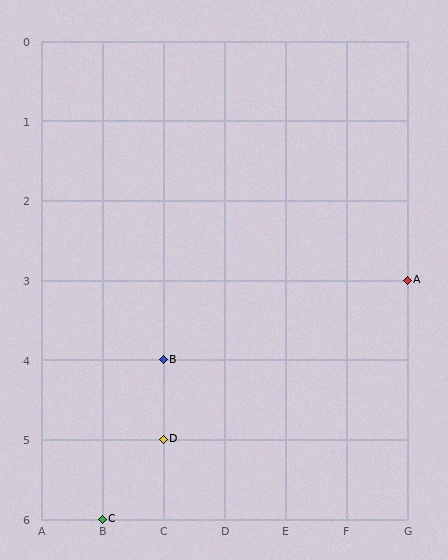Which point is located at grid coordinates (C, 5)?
Point D is at (C, 5).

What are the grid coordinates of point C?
Point C is at grid coordinates (B, 6).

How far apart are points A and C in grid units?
Points A and C are 5 columns and 3 rows apart (about 5.8 grid units diagonally).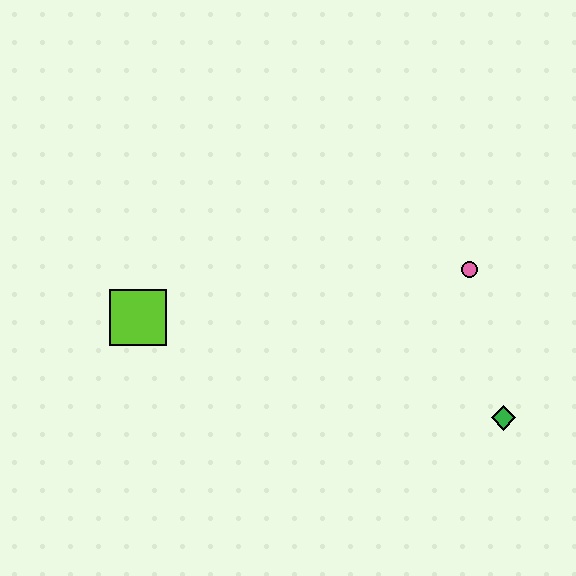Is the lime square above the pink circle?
No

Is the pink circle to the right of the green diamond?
No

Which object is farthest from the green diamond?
The lime square is farthest from the green diamond.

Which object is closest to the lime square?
The pink circle is closest to the lime square.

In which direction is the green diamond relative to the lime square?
The green diamond is to the right of the lime square.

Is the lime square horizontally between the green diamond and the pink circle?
No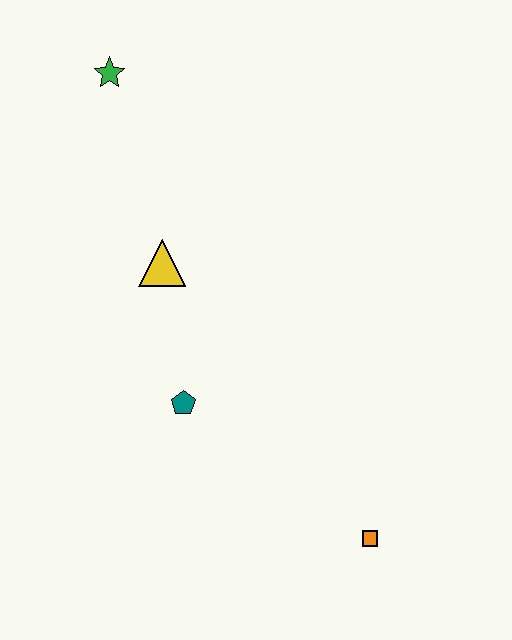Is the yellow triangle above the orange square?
Yes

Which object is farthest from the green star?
The orange square is farthest from the green star.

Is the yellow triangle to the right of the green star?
Yes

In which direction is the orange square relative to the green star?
The orange square is below the green star.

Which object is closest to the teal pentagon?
The yellow triangle is closest to the teal pentagon.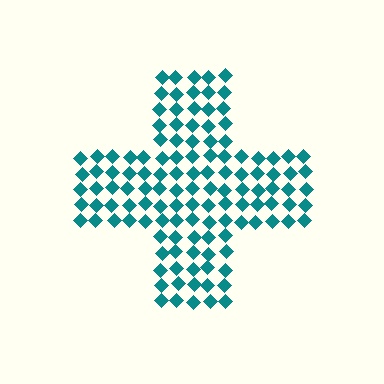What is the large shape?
The large shape is a cross.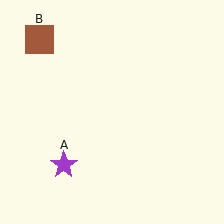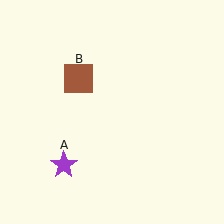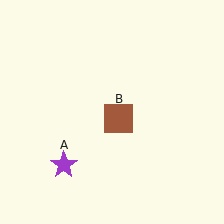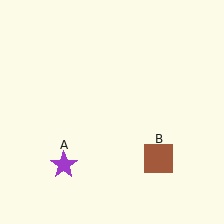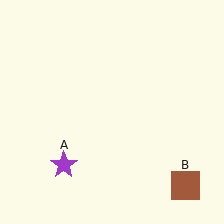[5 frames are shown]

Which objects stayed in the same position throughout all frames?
Purple star (object A) remained stationary.